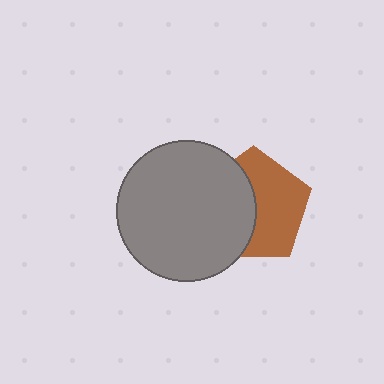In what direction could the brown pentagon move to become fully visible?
The brown pentagon could move right. That would shift it out from behind the gray circle entirely.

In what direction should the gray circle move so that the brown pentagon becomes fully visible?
The gray circle should move left. That is the shortest direction to clear the overlap and leave the brown pentagon fully visible.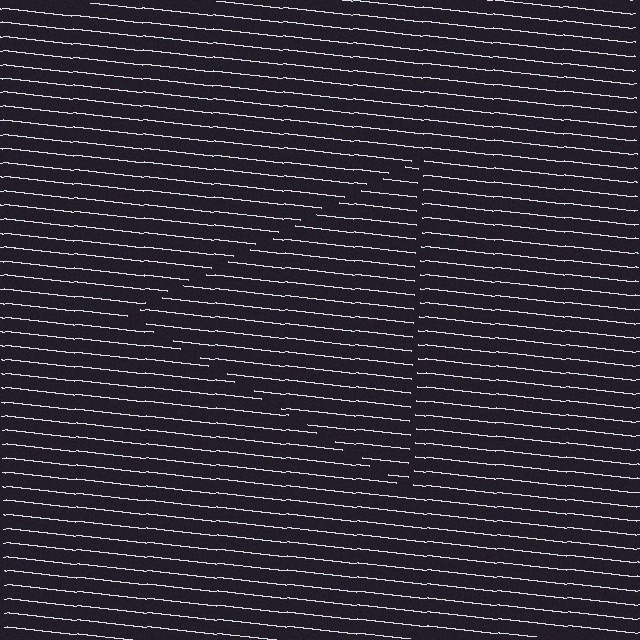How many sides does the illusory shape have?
3 sides — the line-ends trace a triangle.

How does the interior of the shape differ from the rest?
The interior of the shape contains the same grating, shifted by half a period — the contour is defined by the phase discontinuity where line-ends from the inner and outer gratings abut.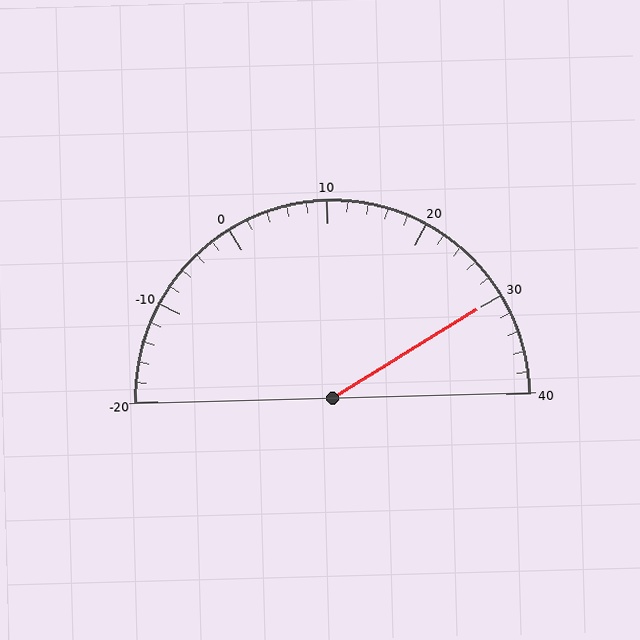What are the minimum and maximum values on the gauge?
The gauge ranges from -20 to 40.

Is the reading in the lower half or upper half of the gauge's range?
The reading is in the upper half of the range (-20 to 40).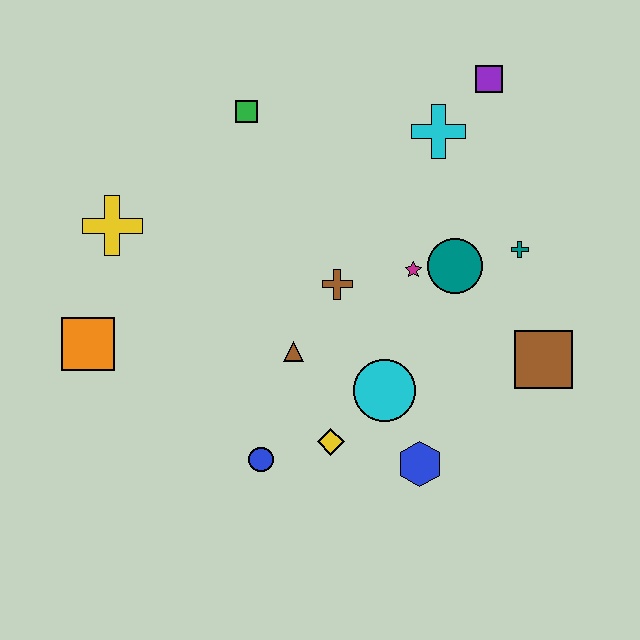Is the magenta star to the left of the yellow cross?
No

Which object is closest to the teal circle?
The magenta star is closest to the teal circle.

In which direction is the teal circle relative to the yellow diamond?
The teal circle is above the yellow diamond.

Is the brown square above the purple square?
No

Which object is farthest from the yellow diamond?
The purple square is farthest from the yellow diamond.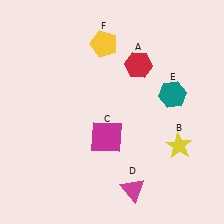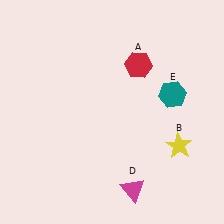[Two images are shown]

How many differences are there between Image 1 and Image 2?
There are 2 differences between the two images.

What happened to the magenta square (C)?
The magenta square (C) was removed in Image 2. It was in the bottom-left area of Image 1.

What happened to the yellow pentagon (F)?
The yellow pentagon (F) was removed in Image 2. It was in the top-left area of Image 1.